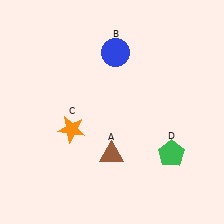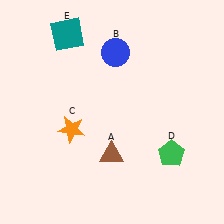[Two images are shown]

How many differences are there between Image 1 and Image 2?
There is 1 difference between the two images.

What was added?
A teal square (E) was added in Image 2.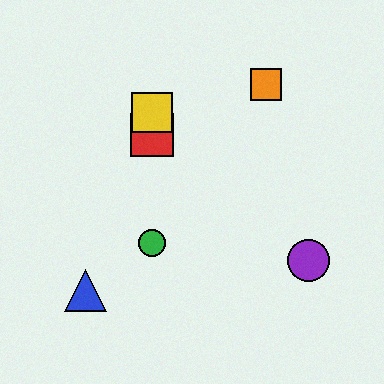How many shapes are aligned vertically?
3 shapes (the red square, the green circle, the yellow square) are aligned vertically.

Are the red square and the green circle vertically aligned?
Yes, both are at x≈152.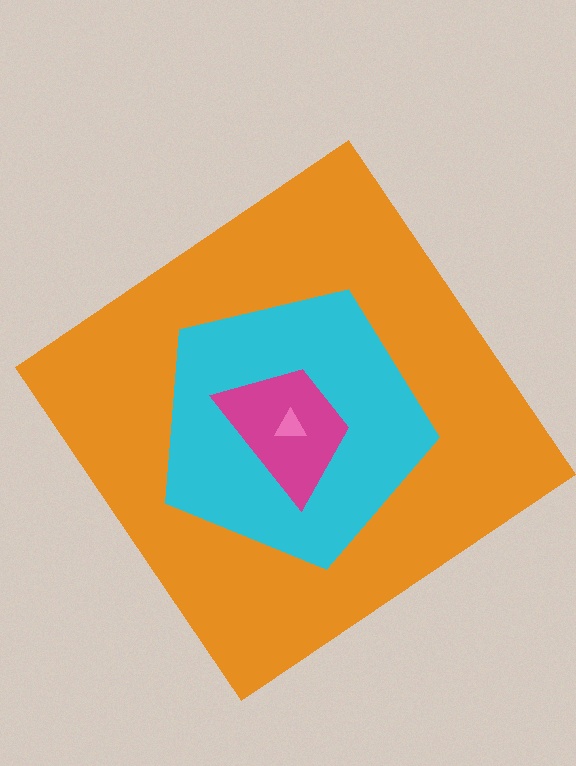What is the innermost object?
The pink triangle.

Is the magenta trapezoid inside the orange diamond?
Yes.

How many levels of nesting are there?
4.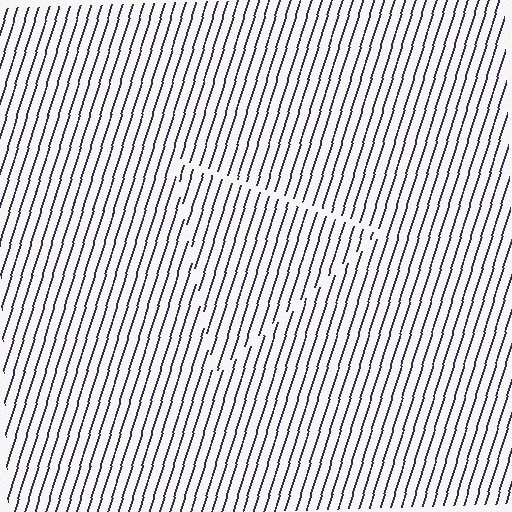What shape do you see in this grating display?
An illusory triangle. The interior of the shape contains the same grating, shifted by half a period — the contour is defined by the phase discontinuity where line-ends from the inner and outer gratings abut.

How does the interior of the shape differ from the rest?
The interior of the shape contains the same grating, shifted by half a period — the contour is defined by the phase discontinuity where line-ends from the inner and outer gratings abut.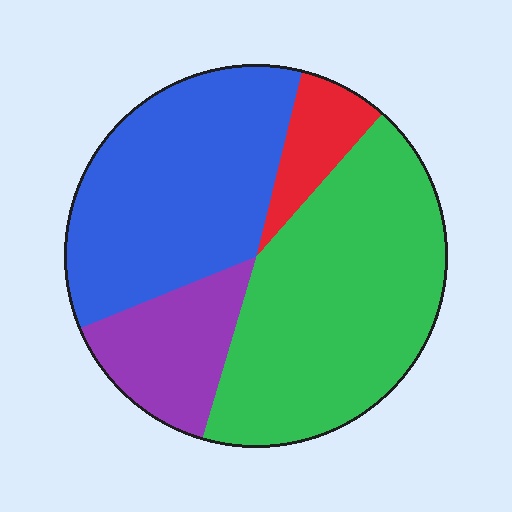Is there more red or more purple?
Purple.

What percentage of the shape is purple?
Purple covers 14% of the shape.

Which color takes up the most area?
Green, at roughly 45%.